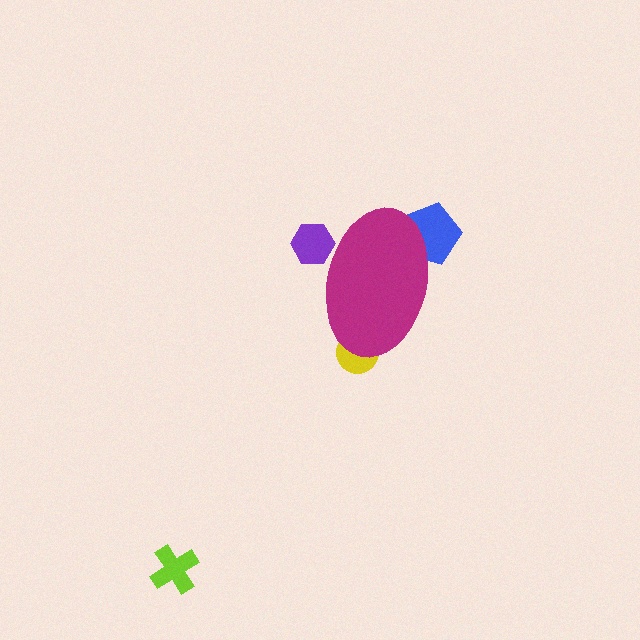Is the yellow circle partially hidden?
Yes, the yellow circle is partially hidden behind the magenta ellipse.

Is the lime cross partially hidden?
No, the lime cross is fully visible.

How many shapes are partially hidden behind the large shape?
3 shapes are partially hidden.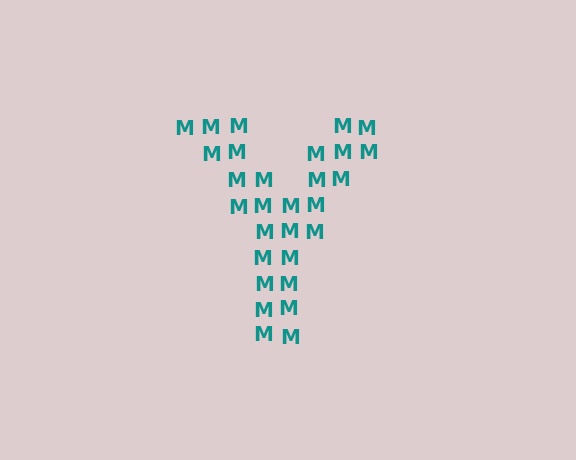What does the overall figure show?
The overall figure shows the letter Y.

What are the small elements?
The small elements are letter M's.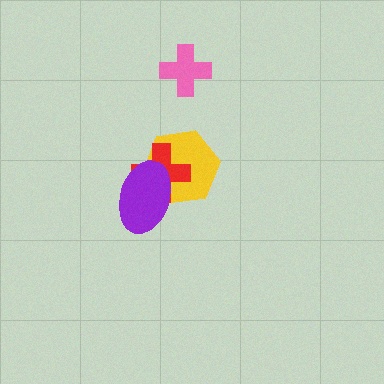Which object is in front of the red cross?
The purple ellipse is in front of the red cross.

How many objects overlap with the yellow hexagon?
2 objects overlap with the yellow hexagon.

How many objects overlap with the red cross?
2 objects overlap with the red cross.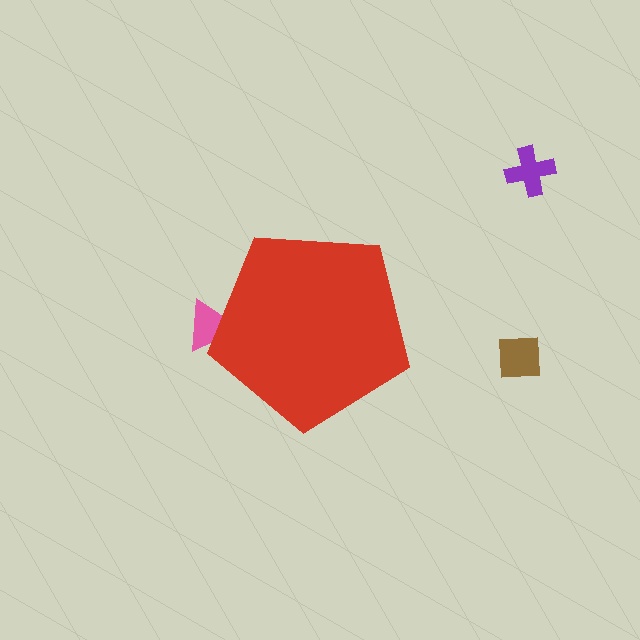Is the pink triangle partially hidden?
Yes, the pink triangle is partially hidden behind the red pentagon.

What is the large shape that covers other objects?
A red pentagon.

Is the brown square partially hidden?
No, the brown square is fully visible.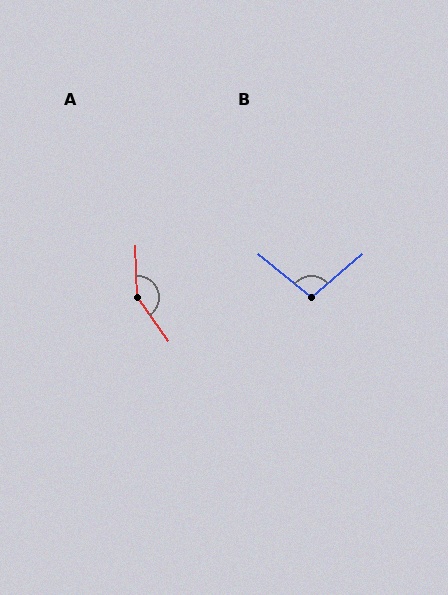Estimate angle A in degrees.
Approximately 147 degrees.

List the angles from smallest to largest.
B (100°), A (147°).